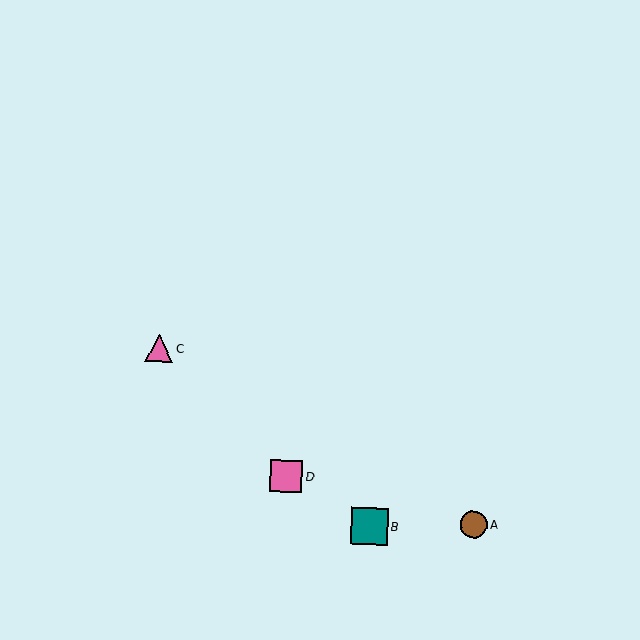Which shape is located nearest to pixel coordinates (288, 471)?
The pink square (labeled D) at (286, 476) is nearest to that location.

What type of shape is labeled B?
Shape B is a teal square.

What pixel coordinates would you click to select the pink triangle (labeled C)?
Click at (159, 348) to select the pink triangle C.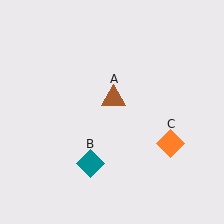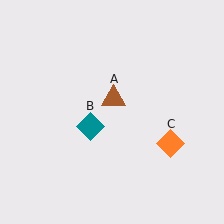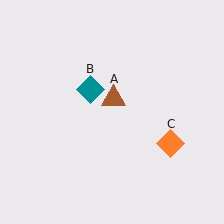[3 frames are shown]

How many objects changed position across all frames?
1 object changed position: teal diamond (object B).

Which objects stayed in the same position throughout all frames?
Brown triangle (object A) and orange diamond (object C) remained stationary.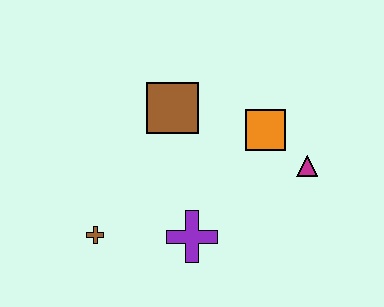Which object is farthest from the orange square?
The brown cross is farthest from the orange square.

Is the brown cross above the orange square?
No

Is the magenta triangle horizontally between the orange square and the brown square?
No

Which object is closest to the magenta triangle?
The orange square is closest to the magenta triangle.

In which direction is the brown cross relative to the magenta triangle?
The brown cross is to the left of the magenta triangle.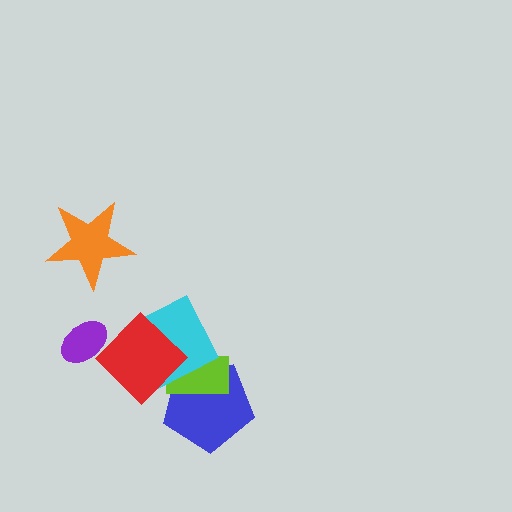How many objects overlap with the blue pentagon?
2 objects overlap with the blue pentagon.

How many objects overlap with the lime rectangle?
2 objects overlap with the lime rectangle.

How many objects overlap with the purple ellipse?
0 objects overlap with the purple ellipse.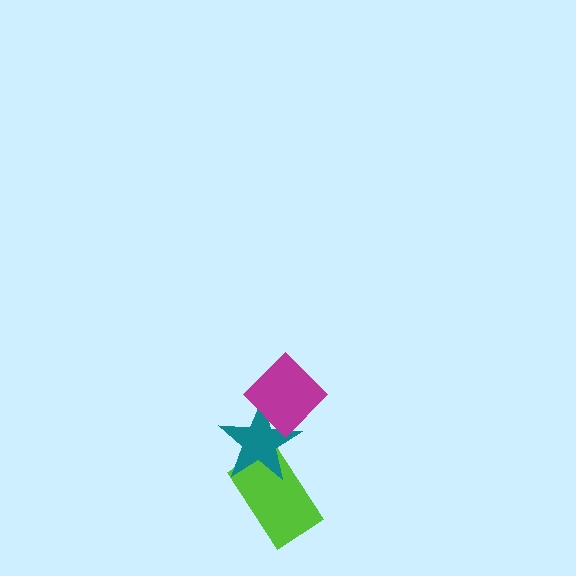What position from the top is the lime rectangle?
The lime rectangle is 3rd from the top.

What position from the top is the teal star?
The teal star is 2nd from the top.